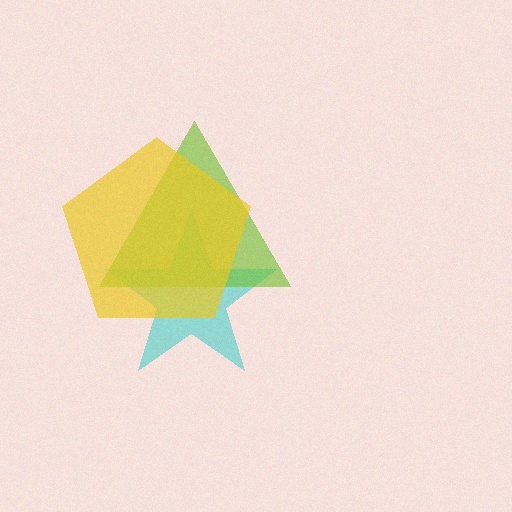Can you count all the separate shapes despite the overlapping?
Yes, there are 3 separate shapes.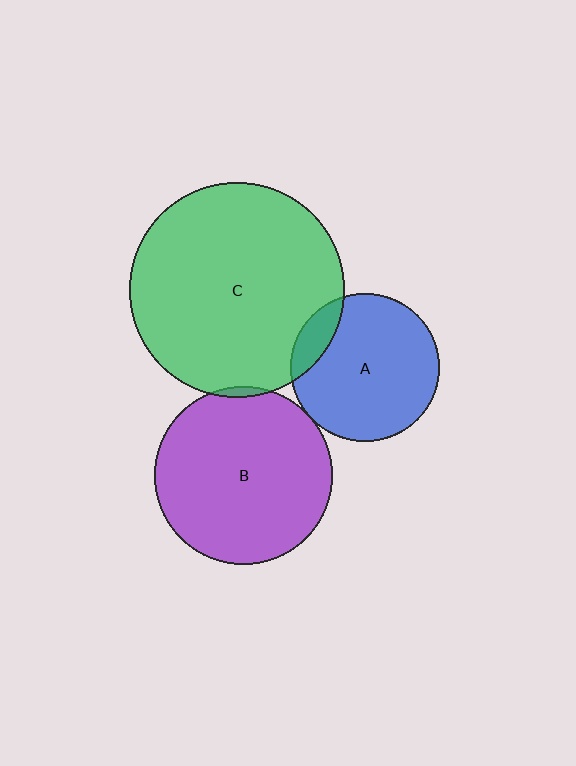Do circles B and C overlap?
Yes.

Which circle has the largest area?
Circle C (green).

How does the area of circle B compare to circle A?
Approximately 1.4 times.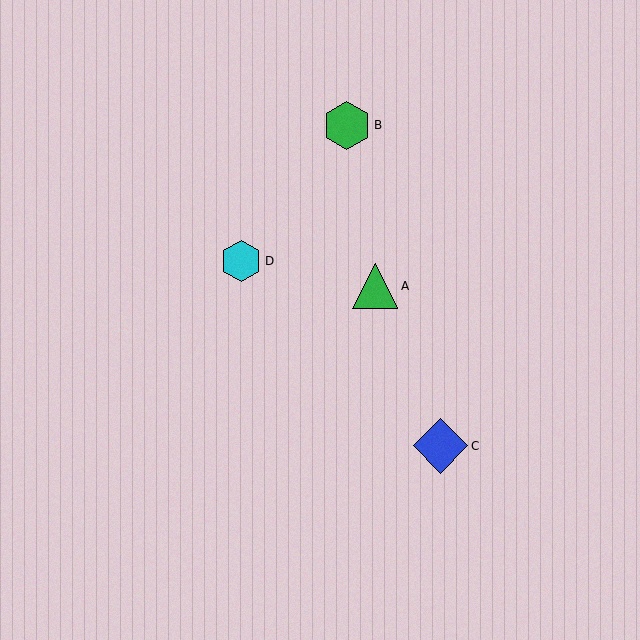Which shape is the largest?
The blue diamond (labeled C) is the largest.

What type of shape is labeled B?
Shape B is a green hexagon.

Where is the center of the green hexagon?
The center of the green hexagon is at (347, 125).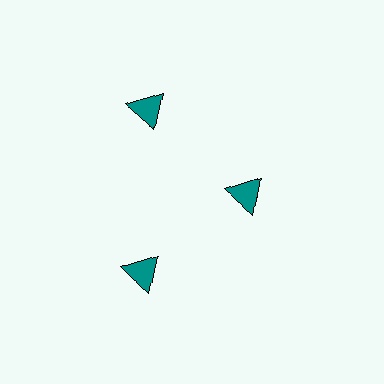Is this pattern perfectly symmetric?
No. The 3 teal triangles are arranged in a ring, but one element near the 3 o'clock position is pulled inward toward the center, breaking the 3-fold rotational symmetry.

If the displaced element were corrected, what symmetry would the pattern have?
It would have 3-fold rotational symmetry — the pattern would map onto itself every 120 degrees.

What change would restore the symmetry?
The symmetry would be restored by moving it outward, back onto the ring so that all 3 triangles sit at equal angles and equal distance from the center.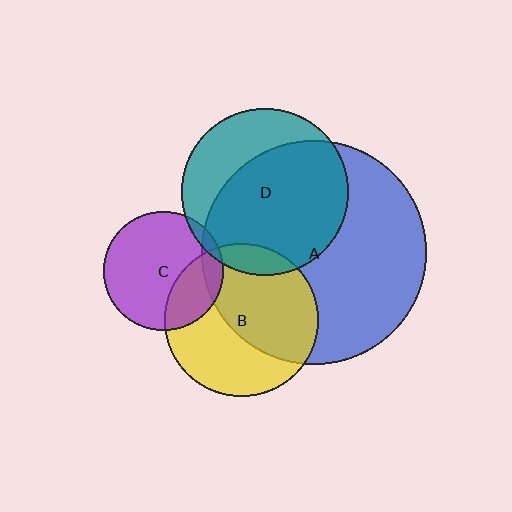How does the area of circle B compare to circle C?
Approximately 1.6 times.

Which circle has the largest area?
Circle A (blue).